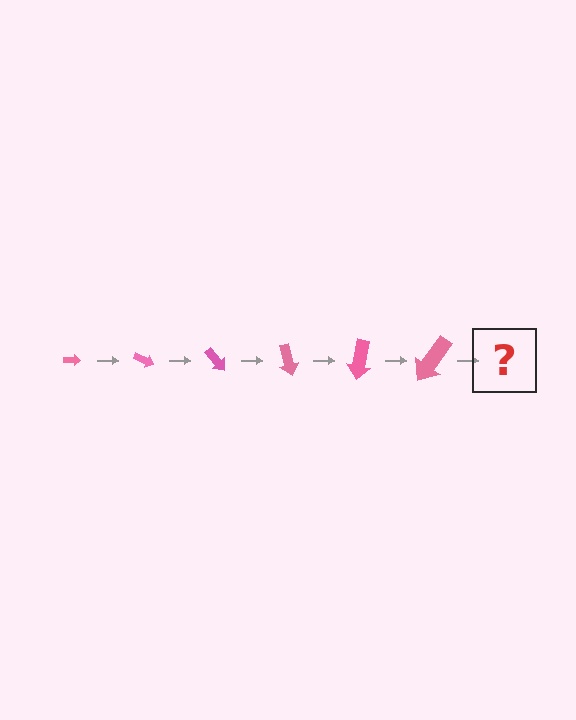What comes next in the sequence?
The next element should be an arrow, larger than the previous one and rotated 150 degrees from the start.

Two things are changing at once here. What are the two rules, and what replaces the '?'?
The two rules are that the arrow grows larger each step and it rotates 25 degrees each step. The '?' should be an arrow, larger than the previous one and rotated 150 degrees from the start.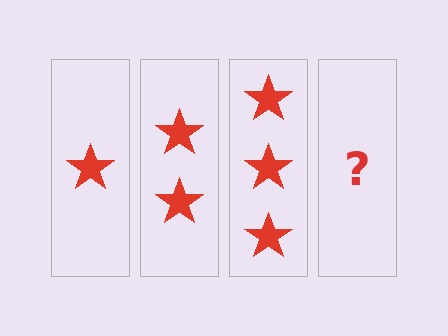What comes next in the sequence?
The next element should be 4 stars.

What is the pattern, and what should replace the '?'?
The pattern is that each step adds one more star. The '?' should be 4 stars.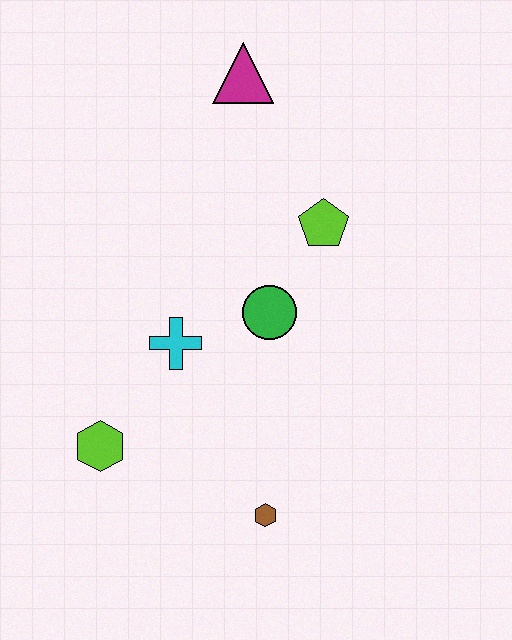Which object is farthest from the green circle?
The magenta triangle is farthest from the green circle.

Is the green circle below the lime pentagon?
Yes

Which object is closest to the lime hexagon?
The cyan cross is closest to the lime hexagon.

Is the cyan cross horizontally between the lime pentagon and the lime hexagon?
Yes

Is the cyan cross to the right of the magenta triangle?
No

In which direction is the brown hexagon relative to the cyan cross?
The brown hexagon is below the cyan cross.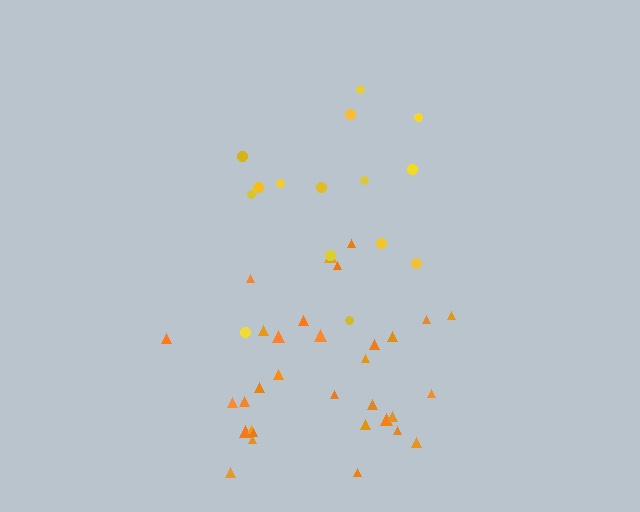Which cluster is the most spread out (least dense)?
Yellow.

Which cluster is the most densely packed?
Orange.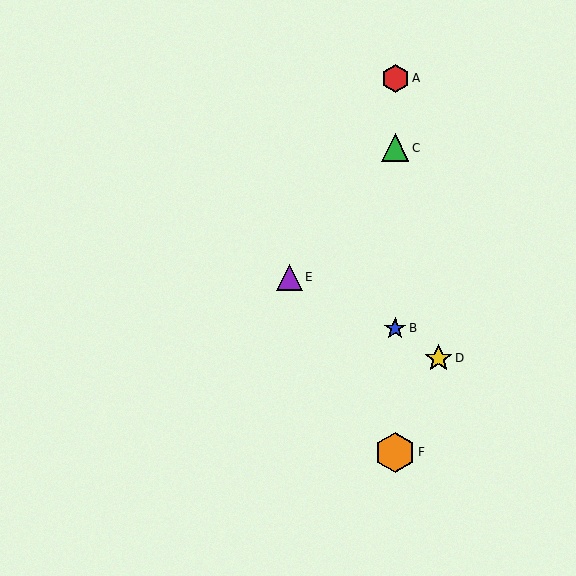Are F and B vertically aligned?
Yes, both are at x≈395.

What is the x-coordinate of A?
Object A is at x≈395.